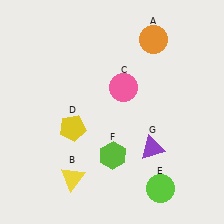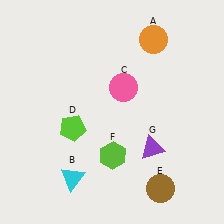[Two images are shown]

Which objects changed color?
B changed from yellow to cyan. D changed from yellow to lime. E changed from lime to brown.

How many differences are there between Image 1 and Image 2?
There are 3 differences between the two images.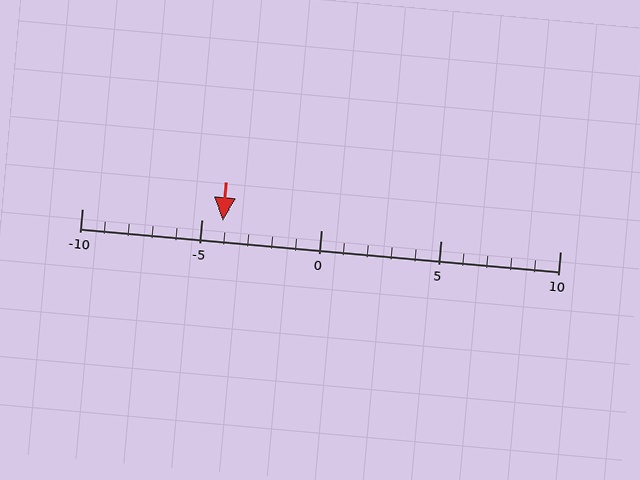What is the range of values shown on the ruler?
The ruler shows values from -10 to 10.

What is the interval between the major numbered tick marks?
The major tick marks are spaced 5 units apart.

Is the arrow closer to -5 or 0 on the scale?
The arrow is closer to -5.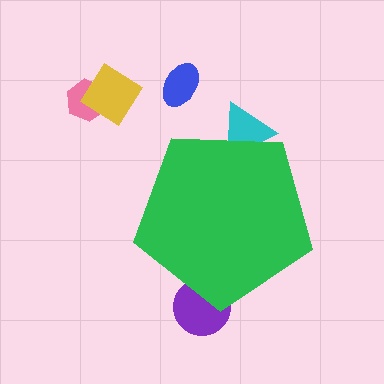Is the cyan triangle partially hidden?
Yes, the cyan triangle is partially hidden behind the green pentagon.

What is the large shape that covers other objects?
A green pentagon.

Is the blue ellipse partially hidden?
No, the blue ellipse is fully visible.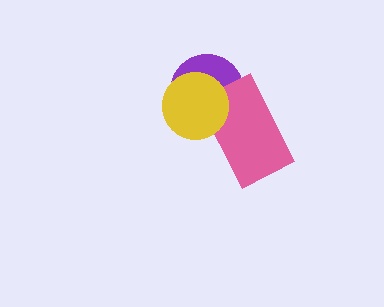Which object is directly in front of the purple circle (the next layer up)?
The pink rectangle is directly in front of the purple circle.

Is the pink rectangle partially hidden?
Yes, it is partially covered by another shape.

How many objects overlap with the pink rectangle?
2 objects overlap with the pink rectangle.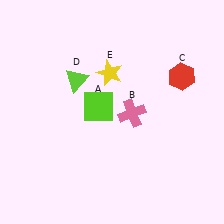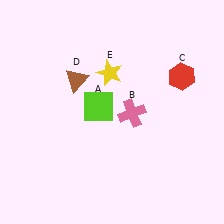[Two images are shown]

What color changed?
The triangle (D) changed from lime in Image 1 to brown in Image 2.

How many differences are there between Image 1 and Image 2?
There is 1 difference between the two images.